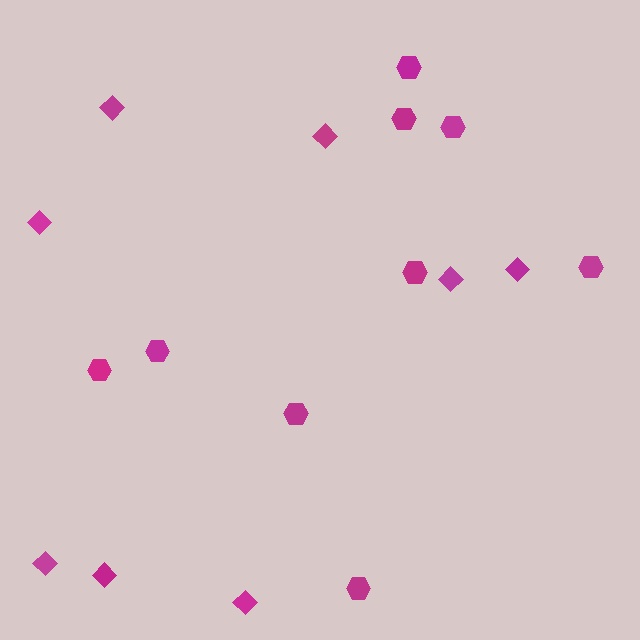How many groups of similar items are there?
There are 2 groups: one group of diamonds (8) and one group of hexagons (9).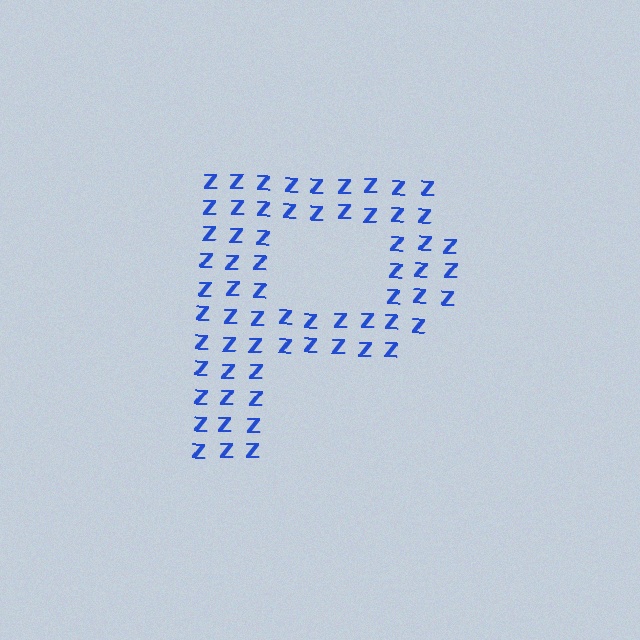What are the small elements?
The small elements are letter Z's.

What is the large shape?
The large shape is the letter P.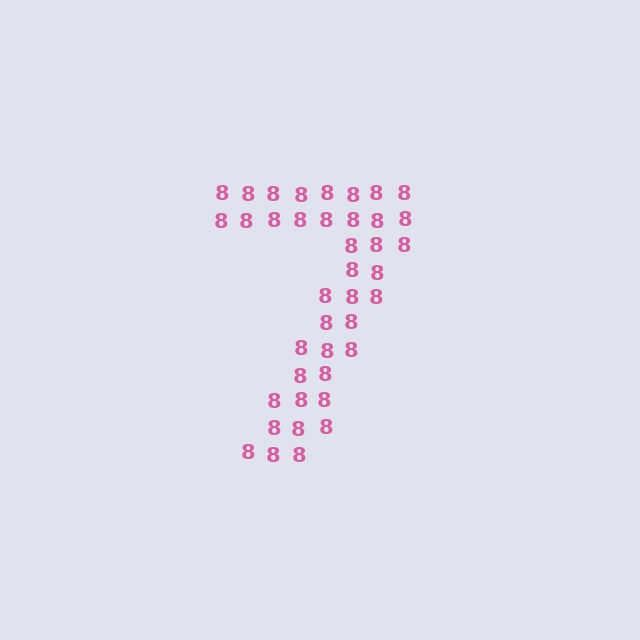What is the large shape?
The large shape is the digit 7.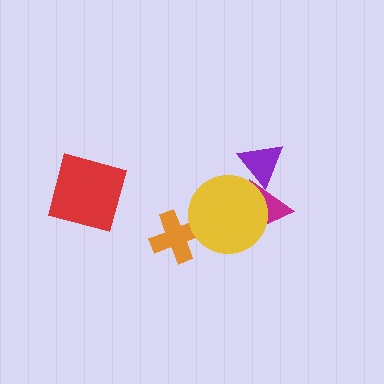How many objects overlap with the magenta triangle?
2 objects overlap with the magenta triangle.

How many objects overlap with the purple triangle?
1 object overlaps with the purple triangle.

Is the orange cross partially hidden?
Yes, it is partially covered by another shape.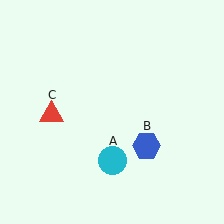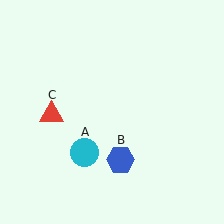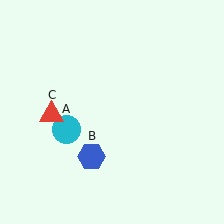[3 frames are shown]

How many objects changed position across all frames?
2 objects changed position: cyan circle (object A), blue hexagon (object B).